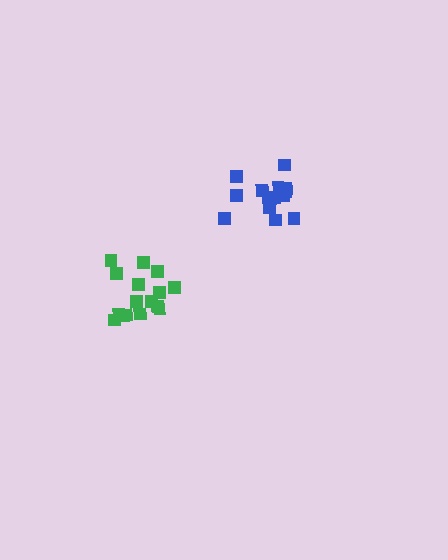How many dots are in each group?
Group 1: 15 dots, Group 2: 16 dots (31 total).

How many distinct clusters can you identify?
There are 2 distinct clusters.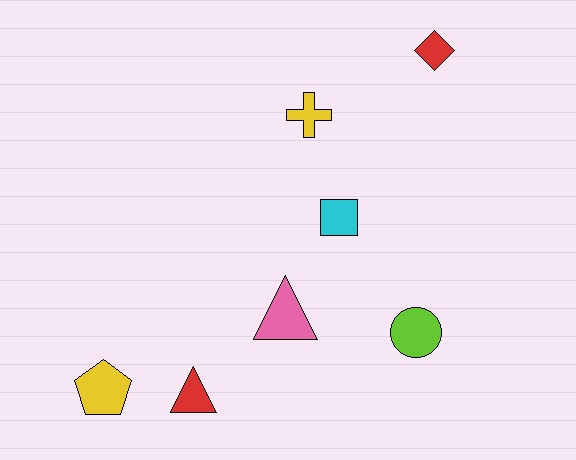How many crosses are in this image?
There is 1 cross.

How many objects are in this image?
There are 7 objects.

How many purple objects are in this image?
There are no purple objects.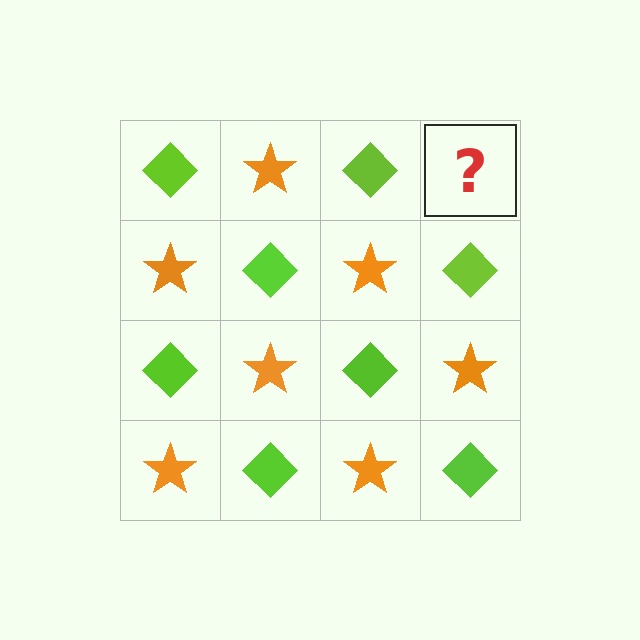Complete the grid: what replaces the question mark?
The question mark should be replaced with an orange star.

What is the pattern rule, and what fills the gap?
The rule is that it alternates lime diamond and orange star in a checkerboard pattern. The gap should be filled with an orange star.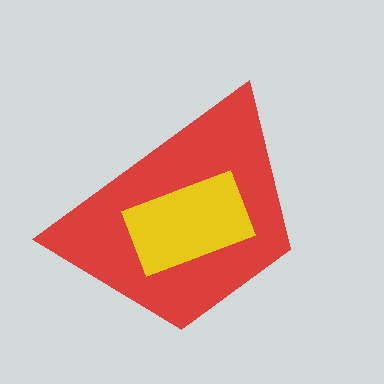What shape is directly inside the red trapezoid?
The yellow rectangle.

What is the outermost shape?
The red trapezoid.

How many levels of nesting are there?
2.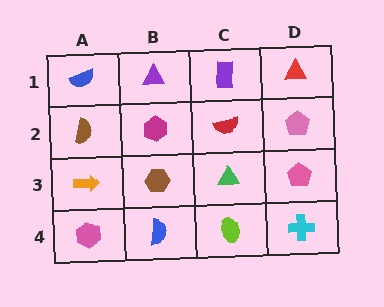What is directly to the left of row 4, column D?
A lime ellipse.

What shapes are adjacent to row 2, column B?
A purple triangle (row 1, column B), a brown hexagon (row 3, column B), a brown semicircle (row 2, column A), a red semicircle (row 2, column C).